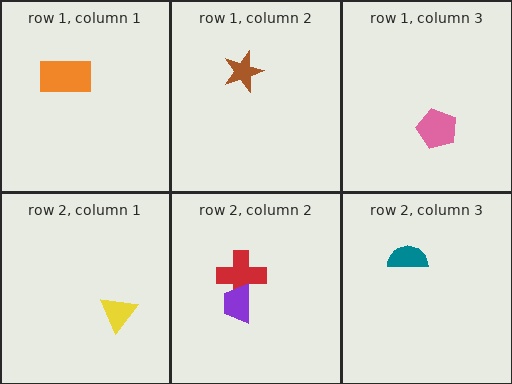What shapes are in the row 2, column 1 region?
The yellow triangle.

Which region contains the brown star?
The row 1, column 2 region.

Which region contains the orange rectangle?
The row 1, column 1 region.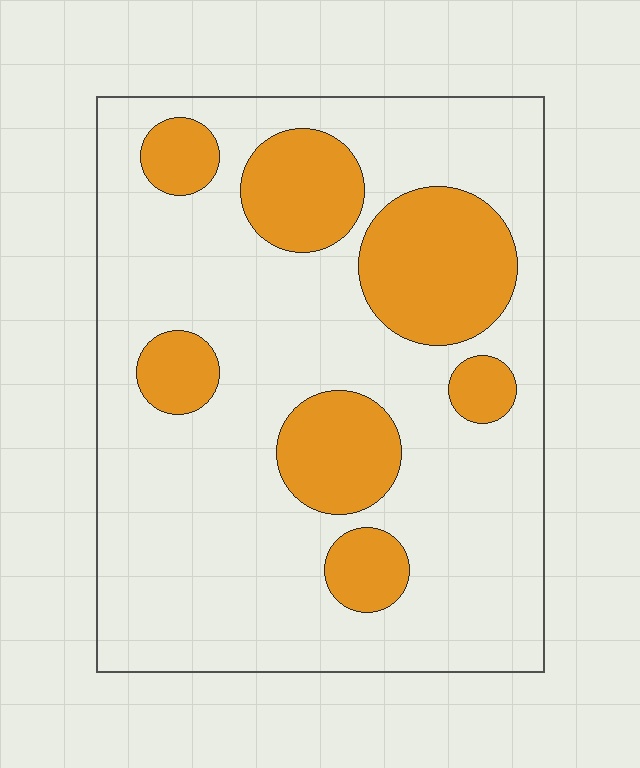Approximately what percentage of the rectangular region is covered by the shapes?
Approximately 25%.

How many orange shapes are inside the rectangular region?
7.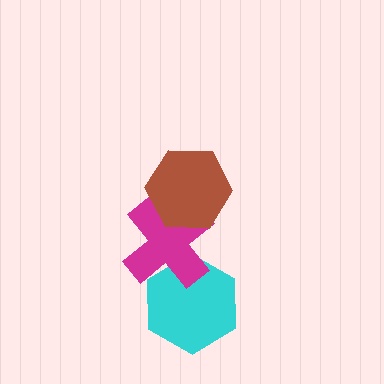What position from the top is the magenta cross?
The magenta cross is 2nd from the top.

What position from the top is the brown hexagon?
The brown hexagon is 1st from the top.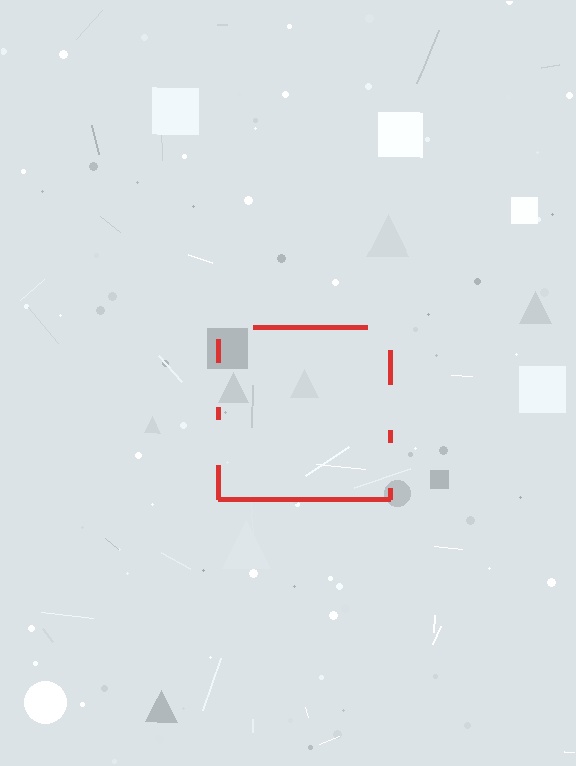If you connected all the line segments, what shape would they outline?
They would outline a square.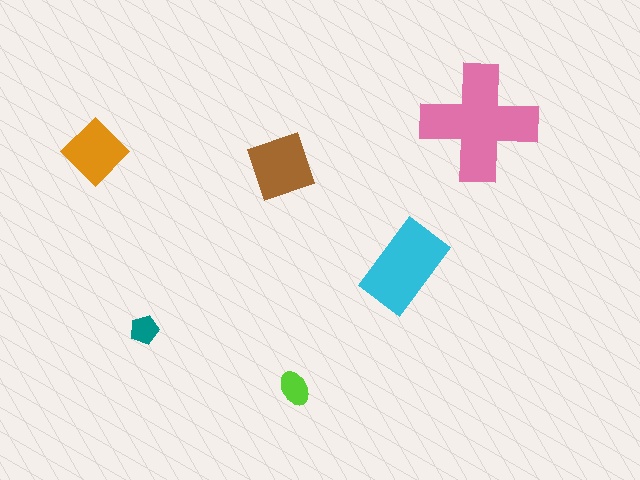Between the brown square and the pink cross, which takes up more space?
The pink cross.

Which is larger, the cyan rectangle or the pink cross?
The pink cross.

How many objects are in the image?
There are 6 objects in the image.